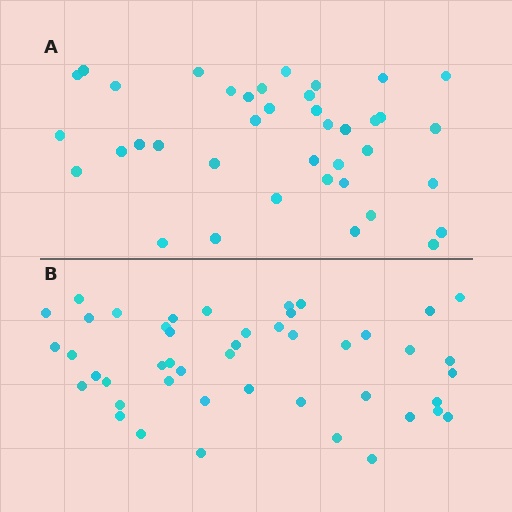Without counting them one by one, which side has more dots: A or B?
Region B (the bottom region) has more dots.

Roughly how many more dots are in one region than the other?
Region B has roughly 8 or so more dots than region A.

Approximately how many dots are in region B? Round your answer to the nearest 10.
About 50 dots. (The exact count is 46, which rounds to 50.)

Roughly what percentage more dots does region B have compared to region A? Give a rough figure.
About 20% more.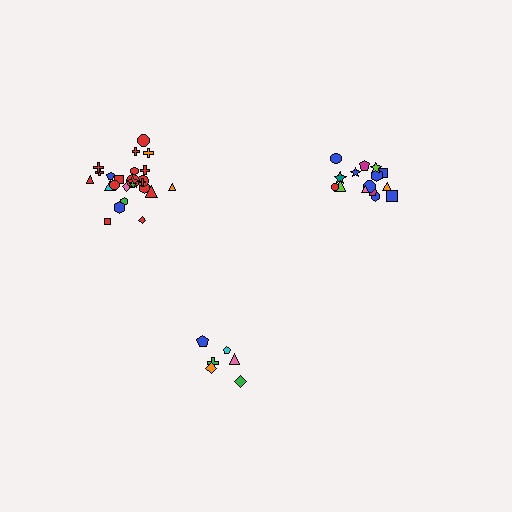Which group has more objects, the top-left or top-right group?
The top-left group.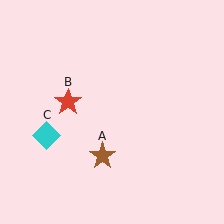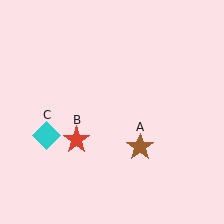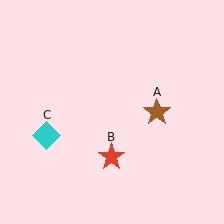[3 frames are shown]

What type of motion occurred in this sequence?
The brown star (object A), red star (object B) rotated counterclockwise around the center of the scene.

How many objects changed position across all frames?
2 objects changed position: brown star (object A), red star (object B).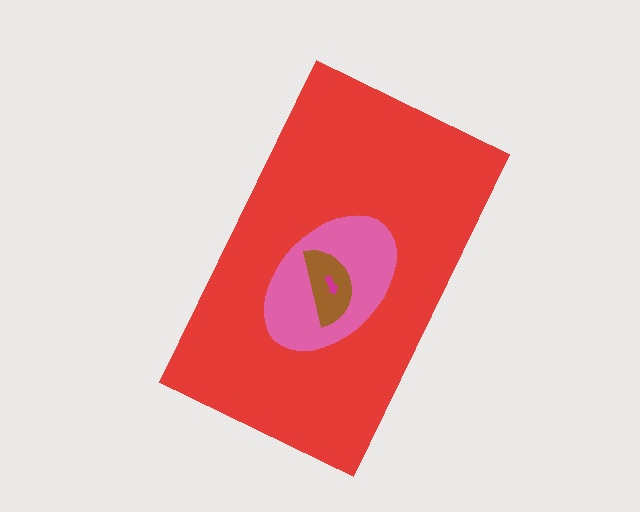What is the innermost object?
The magenta arrow.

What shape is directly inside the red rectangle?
The pink ellipse.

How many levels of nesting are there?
4.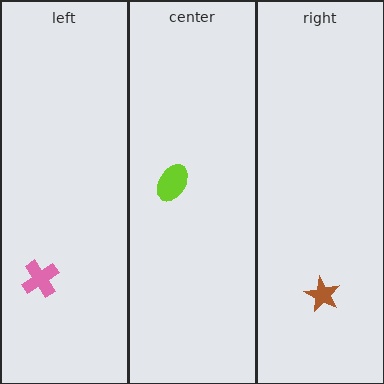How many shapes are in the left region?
1.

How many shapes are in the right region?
1.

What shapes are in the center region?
The lime ellipse.